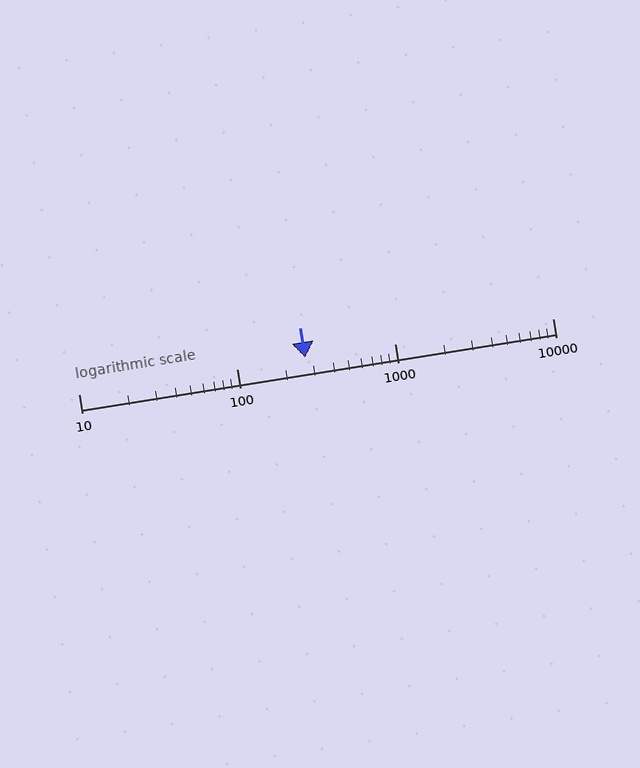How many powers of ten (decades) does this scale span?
The scale spans 3 decades, from 10 to 10000.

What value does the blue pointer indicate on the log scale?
The pointer indicates approximately 270.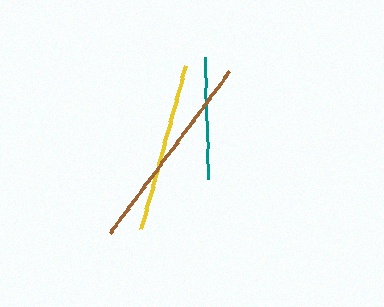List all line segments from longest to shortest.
From longest to shortest: brown, yellow, teal.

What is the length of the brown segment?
The brown segment is approximately 201 pixels long.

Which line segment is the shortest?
The teal line is the shortest at approximately 122 pixels.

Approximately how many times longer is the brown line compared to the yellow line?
The brown line is approximately 1.2 times the length of the yellow line.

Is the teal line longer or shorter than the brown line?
The brown line is longer than the teal line.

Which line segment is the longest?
The brown line is the longest at approximately 201 pixels.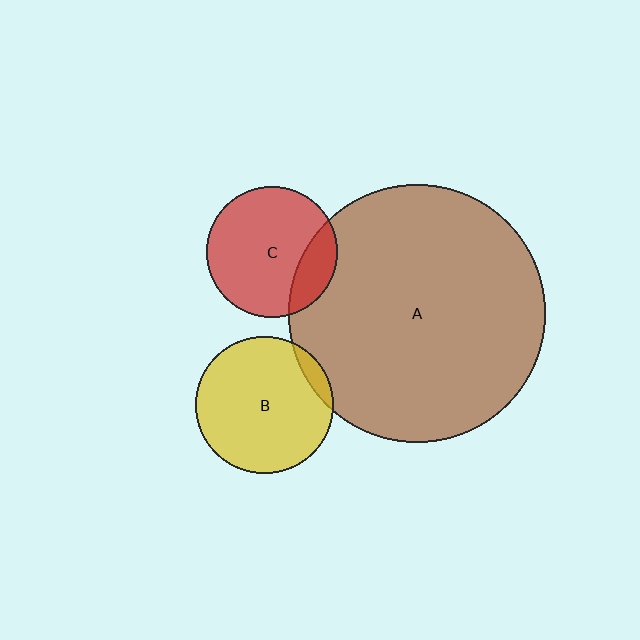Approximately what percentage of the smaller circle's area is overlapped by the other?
Approximately 20%.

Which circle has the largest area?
Circle A (brown).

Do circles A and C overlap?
Yes.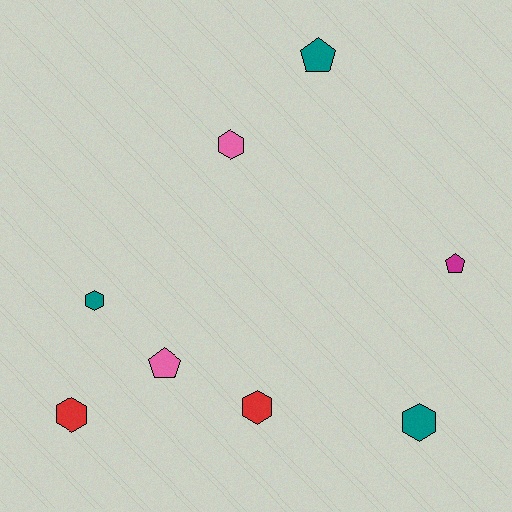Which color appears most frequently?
Teal, with 3 objects.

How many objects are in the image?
There are 8 objects.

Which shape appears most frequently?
Hexagon, with 5 objects.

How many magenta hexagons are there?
There are no magenta hexagons.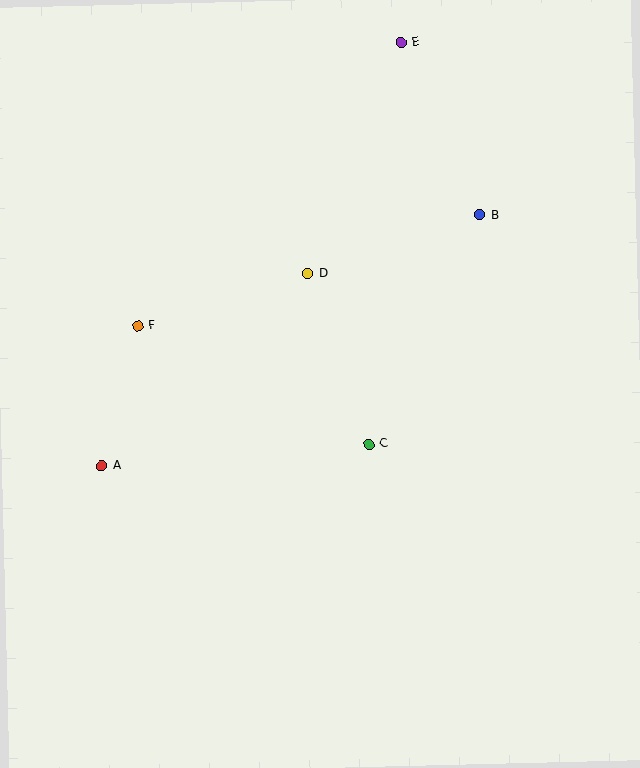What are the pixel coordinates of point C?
Point C is at (369, 444).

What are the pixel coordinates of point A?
Point A is at (102, 466).